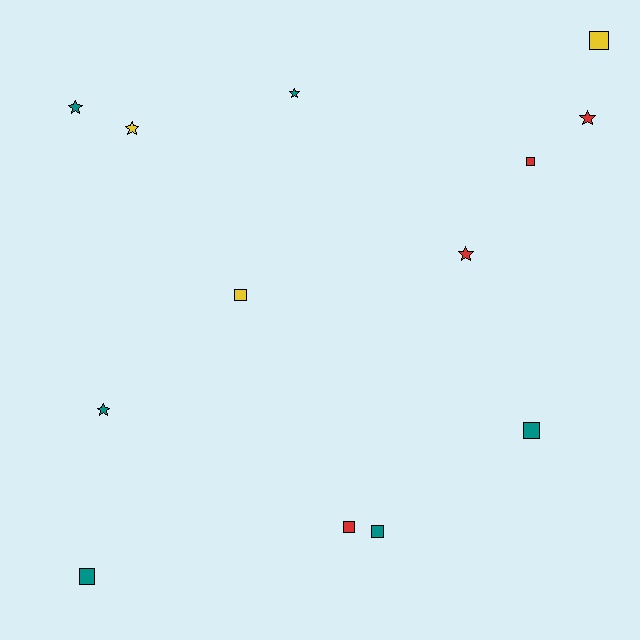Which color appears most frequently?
Teal, with 6 objects.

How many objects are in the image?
There are 13 objects.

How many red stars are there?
There are 2 red stars.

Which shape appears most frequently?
Square, with 7 objects.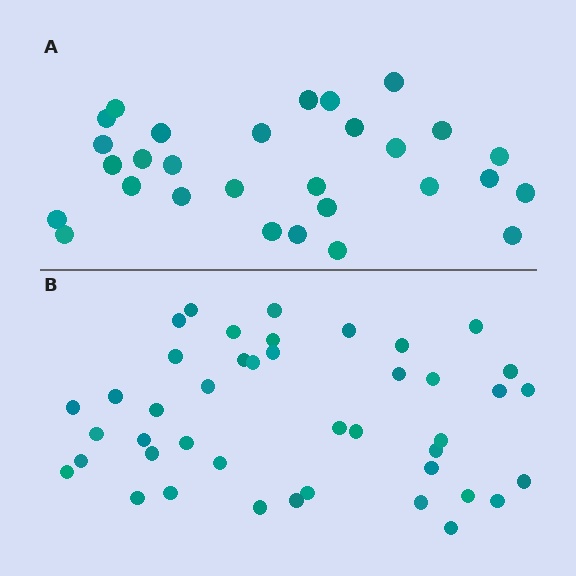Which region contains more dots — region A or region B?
Region B (the bottom region) has more dots.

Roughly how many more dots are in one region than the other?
Region B has approximately 15 more dots than region A.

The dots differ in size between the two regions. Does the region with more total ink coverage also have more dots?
No. Region A has more total ink coverage because its dots are larger, but region B actually contains more individual dots. Total area can be misleading — the number of items is what matters here.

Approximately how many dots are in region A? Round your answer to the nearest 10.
About 30 dots. (The exact count is 29, which rounds to 30.)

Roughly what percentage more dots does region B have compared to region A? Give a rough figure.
About 50% more.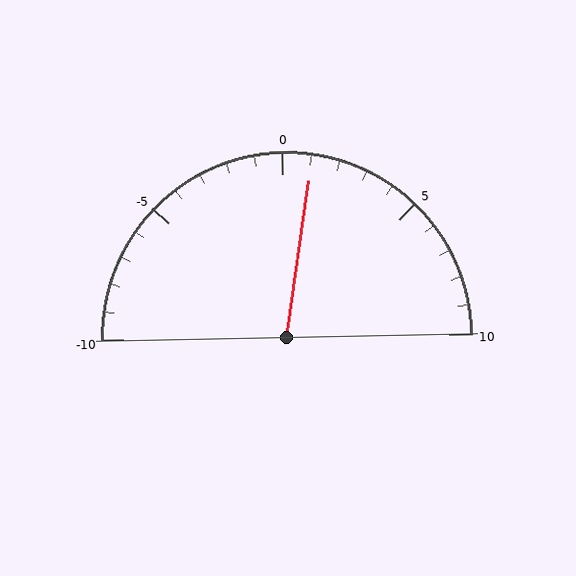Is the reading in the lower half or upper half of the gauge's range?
The reading is in the upper half of the range (-10 to 10).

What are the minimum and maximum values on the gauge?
The gauge ranges from -10 to 10.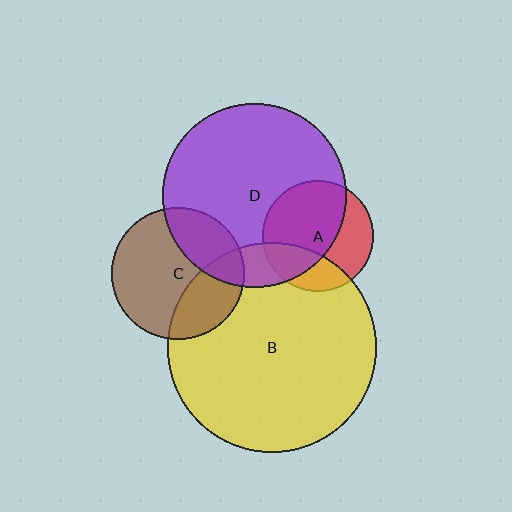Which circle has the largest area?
Circle B (yellow).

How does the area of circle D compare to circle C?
Approximately 1.9 times.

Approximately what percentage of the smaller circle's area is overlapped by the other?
Approximately 15%.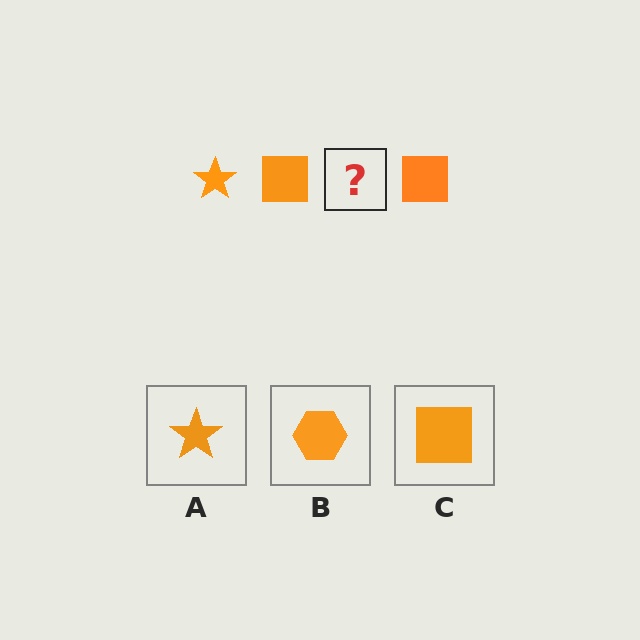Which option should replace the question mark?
Option A.